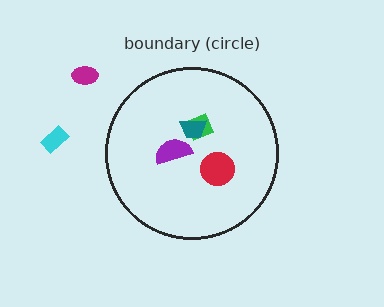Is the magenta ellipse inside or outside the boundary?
Outside.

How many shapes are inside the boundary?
4 inside, 2 outside.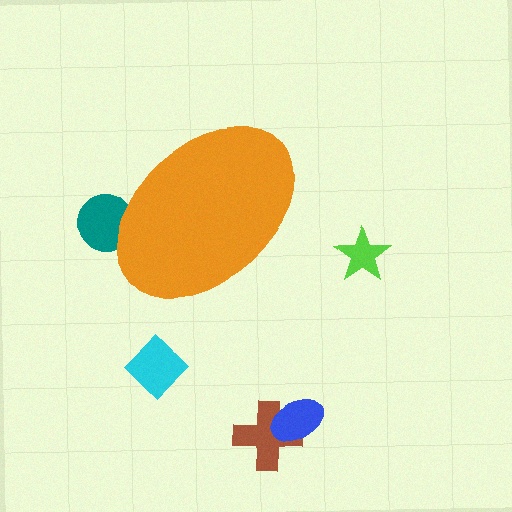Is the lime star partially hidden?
No, the lime star is fully visible.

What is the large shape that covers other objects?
An orange ellipse.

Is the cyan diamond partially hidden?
No, the cyan diamond is fully visible.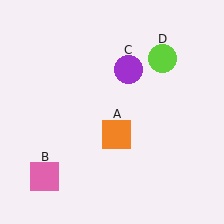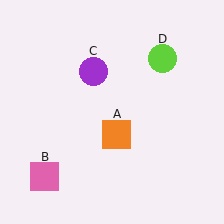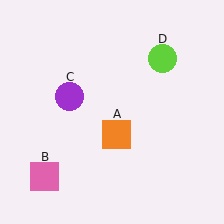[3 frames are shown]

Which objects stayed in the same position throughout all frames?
Orange square (object A) and pink square (object B) and lime circle (object D) remained stationary.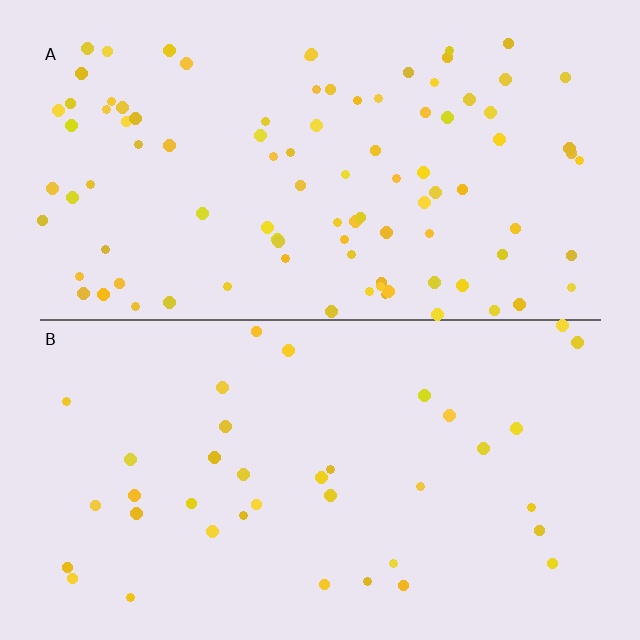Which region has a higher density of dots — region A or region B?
A (the top).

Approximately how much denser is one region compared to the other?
Approximately 2.5× — region A over region B.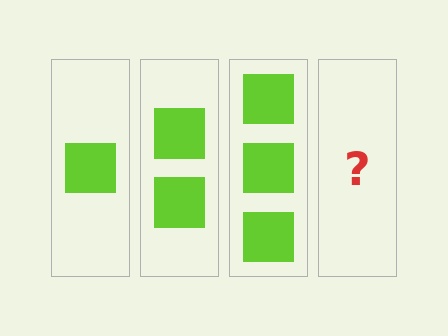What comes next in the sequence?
The next element should be 4 squares.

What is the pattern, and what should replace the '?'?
The pattern is that each step adds one more square. The '?' should be 4 squares.